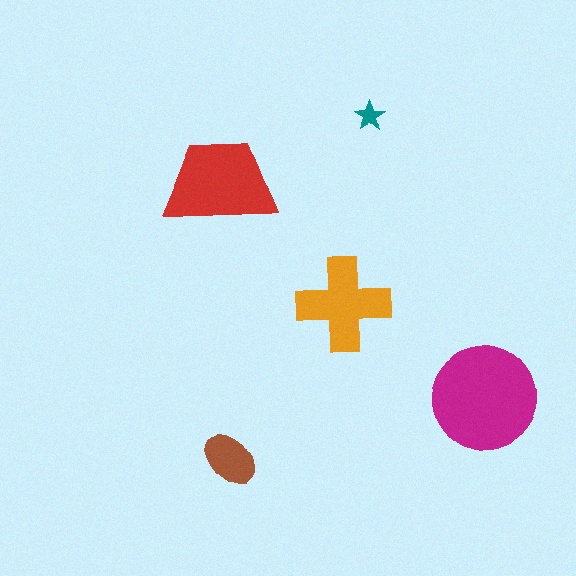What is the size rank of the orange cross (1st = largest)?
3rd.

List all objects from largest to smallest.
The magenta circle, the red trapezoid, the orange cross, the brown ellipse, the teal star.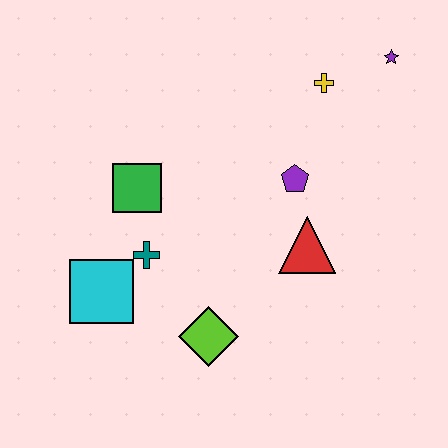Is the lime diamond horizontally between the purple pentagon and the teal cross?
Yes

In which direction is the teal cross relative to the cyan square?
The teal cross is to the right of the cyan square.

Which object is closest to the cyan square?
The teal cross is closest to the cyan square.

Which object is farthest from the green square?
The purple star is farthest from the green square.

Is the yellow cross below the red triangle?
No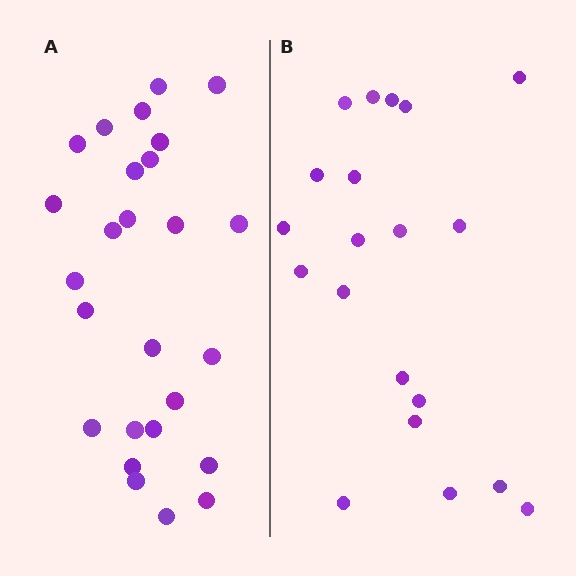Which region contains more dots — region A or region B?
Region A (the left region) has more dots.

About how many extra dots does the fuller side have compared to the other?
Region A has about 6 more dots than region B.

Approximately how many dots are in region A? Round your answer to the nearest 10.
About 30 dots. (The exact count is 26, which rounds to 30.)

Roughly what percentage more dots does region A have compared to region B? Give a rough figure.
About 30% more.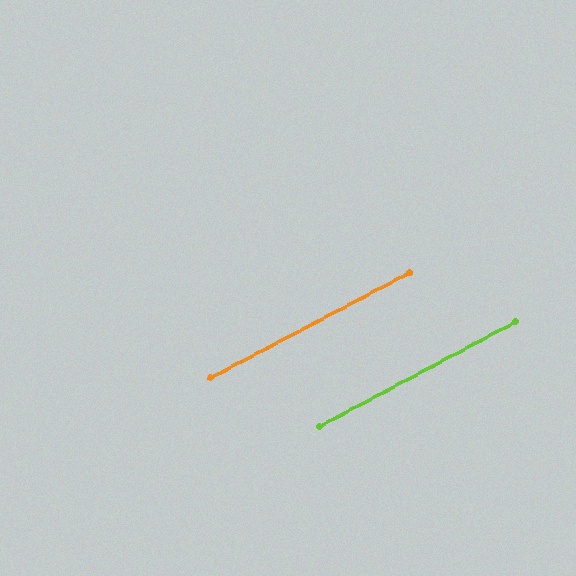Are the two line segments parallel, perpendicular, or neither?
Parallel — their directions differ by only 0.2°.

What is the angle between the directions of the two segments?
Approximately 0 degrees.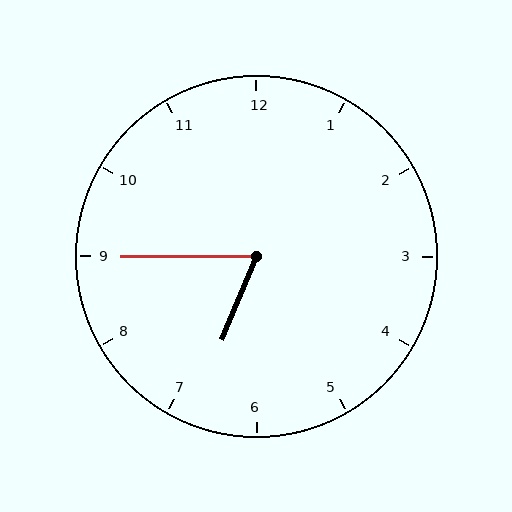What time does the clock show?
6:45.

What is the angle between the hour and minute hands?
Approximately 68 degrees.